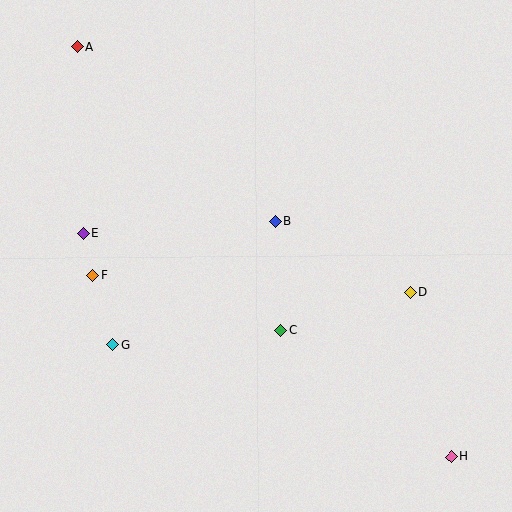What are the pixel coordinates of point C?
Point C is at (280, 330).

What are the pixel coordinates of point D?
Point D is at (411, 292).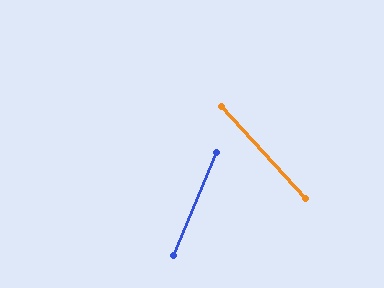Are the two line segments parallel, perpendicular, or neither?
Neither parallel nor perpendicular — they differ by about 65°.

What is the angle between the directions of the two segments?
Approximately 65 degrees.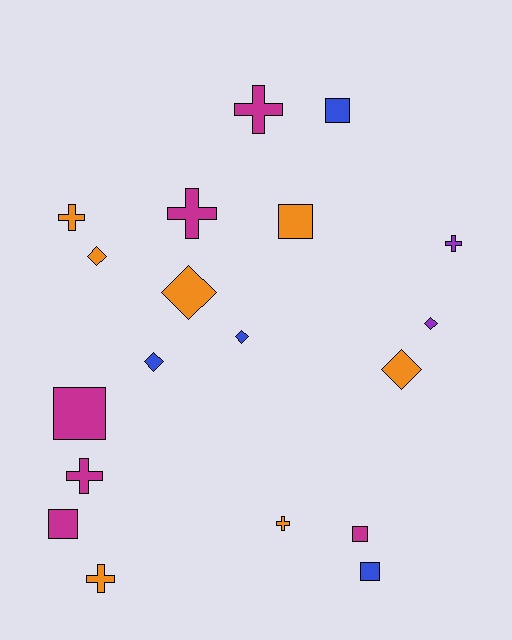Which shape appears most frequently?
Cross, with 7 objects.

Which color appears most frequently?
Orange, with 7 objects.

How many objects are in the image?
There are 19 objects.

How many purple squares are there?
There are no purple squares.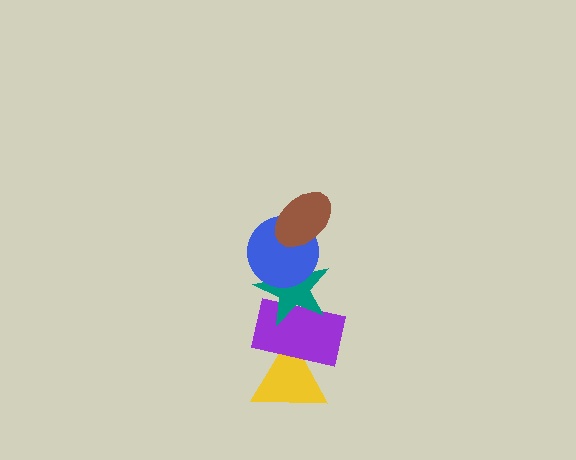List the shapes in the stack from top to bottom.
From top to bottom: the brown ellipse, the blue circle, the teal star, the purple rectangle, the yellow triangle.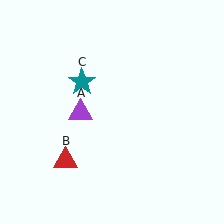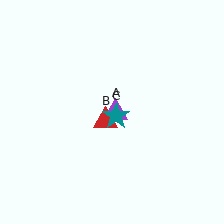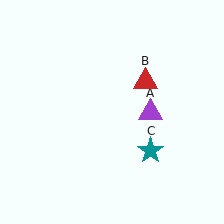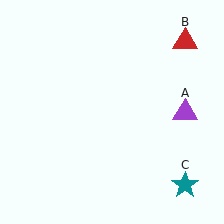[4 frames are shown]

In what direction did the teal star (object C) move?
The teal star (object C) moved down and to the right.